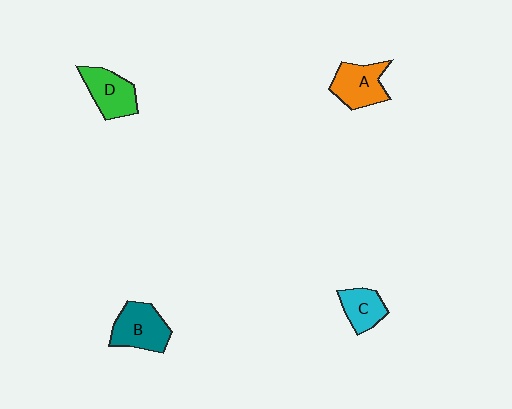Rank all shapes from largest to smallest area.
From largest to smallest: B (teal), A (orange), D (green), C (cyan).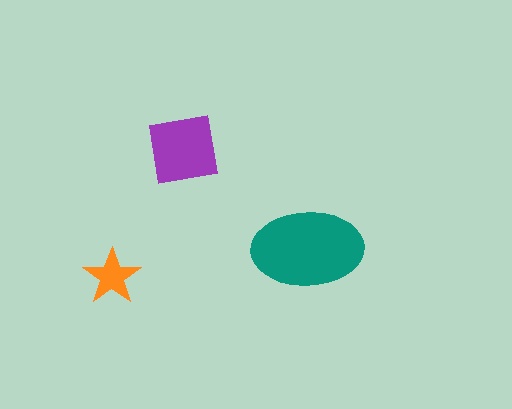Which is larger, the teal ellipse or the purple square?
The teal ellipse.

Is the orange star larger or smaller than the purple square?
Smaller.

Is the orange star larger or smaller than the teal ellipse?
Smaller.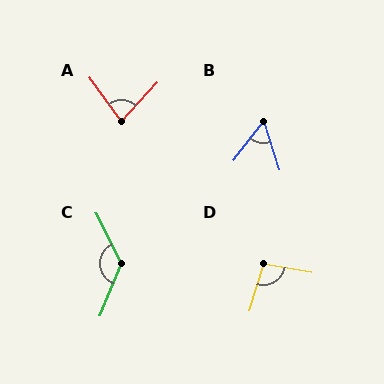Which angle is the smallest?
B, at approximately 55 degrees.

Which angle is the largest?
C, at approximately 132 degrees.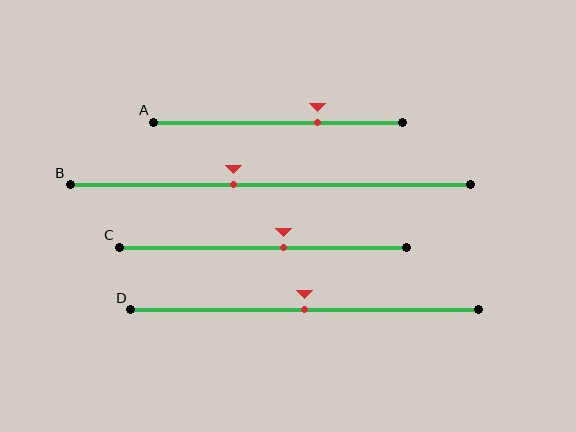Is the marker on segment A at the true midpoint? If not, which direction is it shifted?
No, the marker on segment A is shifted to the right by about 16% of the segment length.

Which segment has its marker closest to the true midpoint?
Segment D has its marker closest to the true midpoint.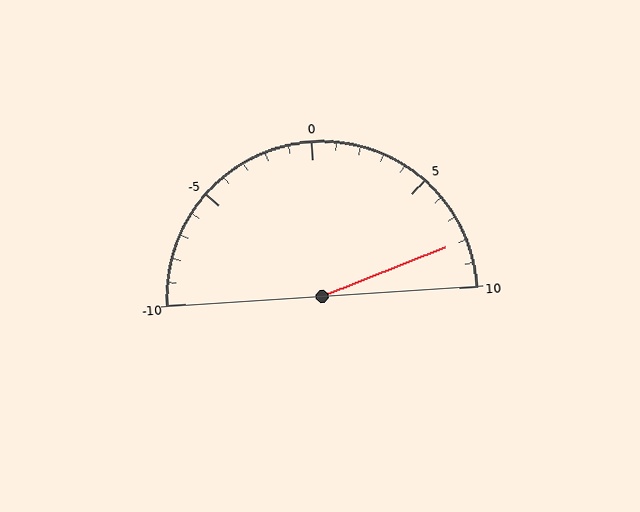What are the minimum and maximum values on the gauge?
The gauge ranges from -10 to 10.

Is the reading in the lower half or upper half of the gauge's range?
The reading is in the upper half of the range (-10 to 10).